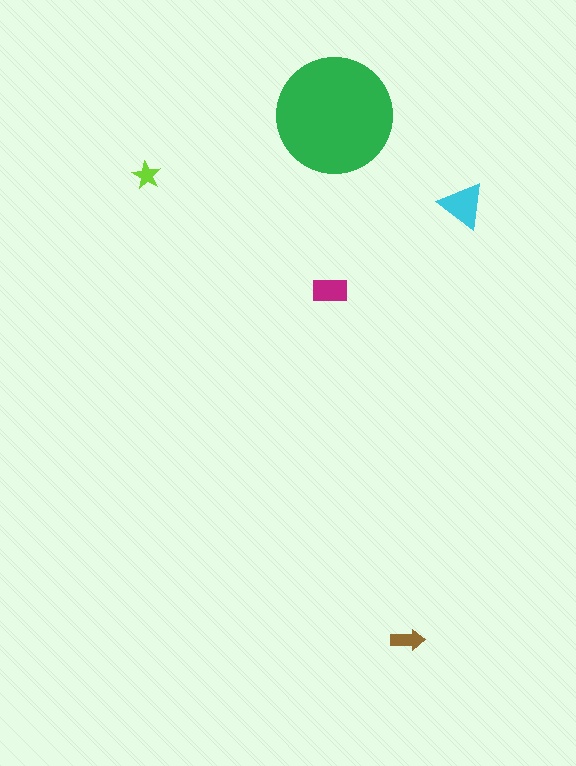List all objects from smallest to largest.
The lime star, the brown arrow, the magenta rectangle, the cyan triangle, the green circle.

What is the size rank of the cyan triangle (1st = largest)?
2nd.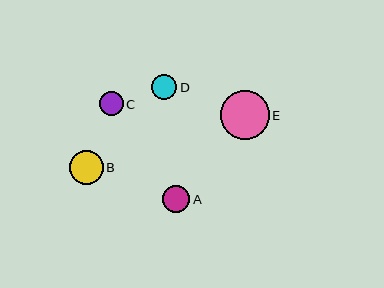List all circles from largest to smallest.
From largest to smallest: E, B, A, D, C.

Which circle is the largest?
Circle E is the largest with a size of approximately 49 pixels.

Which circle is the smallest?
Circle C is the smallest with a size of approximately 24 pixels.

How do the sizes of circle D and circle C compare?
Circle D and circle C are approximately the same size.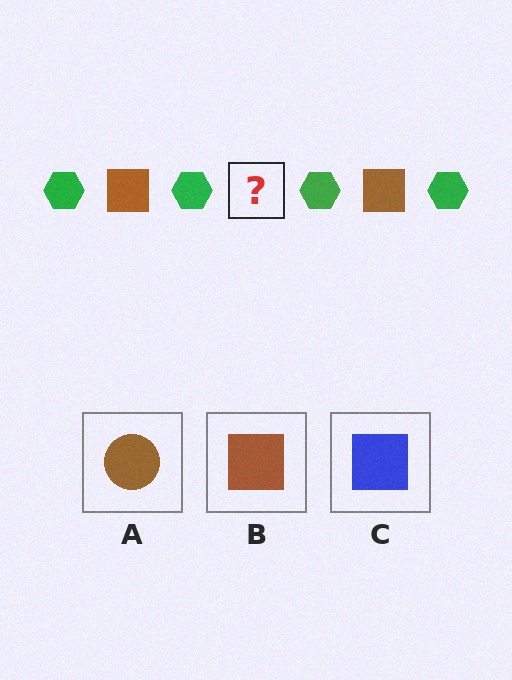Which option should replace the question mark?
Option B.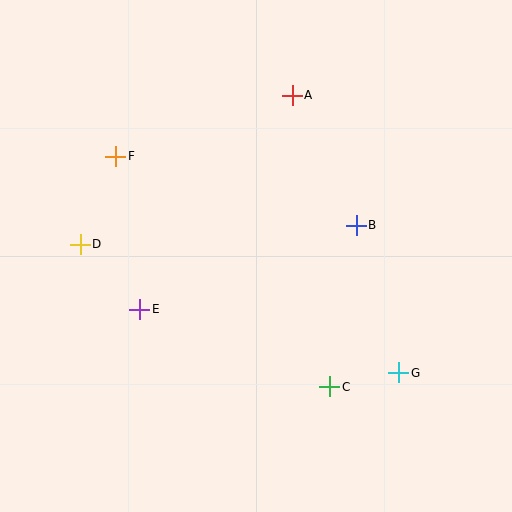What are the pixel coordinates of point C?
Point C is at (330, 387).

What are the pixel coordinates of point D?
Point D is at (80, 244).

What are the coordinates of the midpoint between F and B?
The midpoint between F and B is at (236, 191).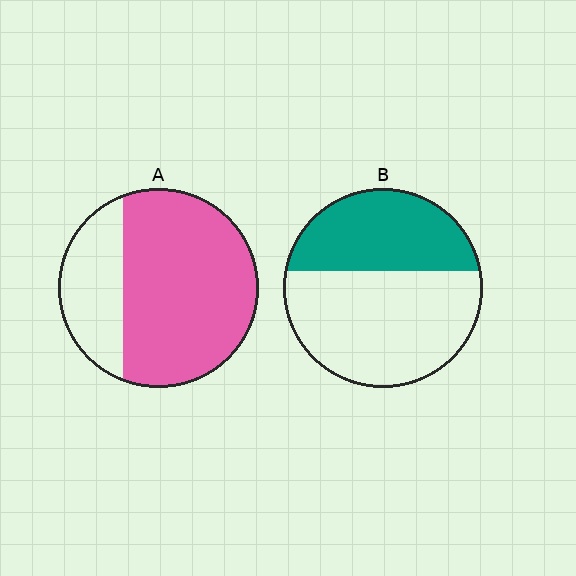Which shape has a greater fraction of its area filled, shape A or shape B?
Shape A.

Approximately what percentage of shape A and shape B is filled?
A is approximately 70% and B is approximately 40%.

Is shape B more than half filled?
No.